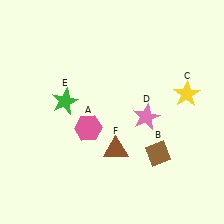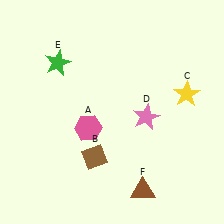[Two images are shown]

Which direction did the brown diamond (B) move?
The brown diamond (B) moved left.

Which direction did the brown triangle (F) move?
The brown triangle (F) moved down.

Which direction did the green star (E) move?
The green star (E) moved up.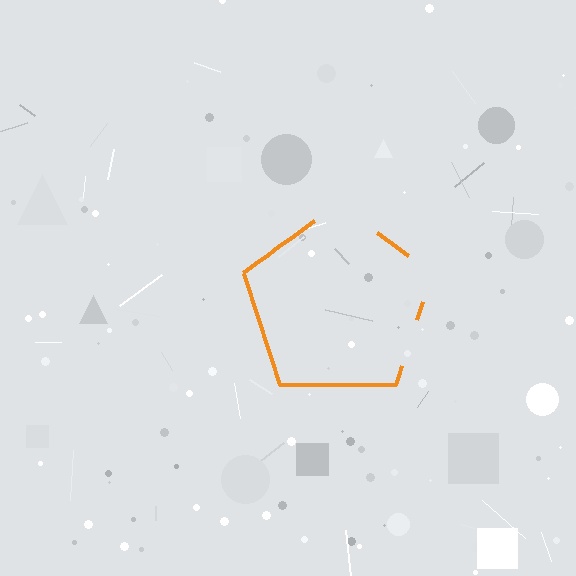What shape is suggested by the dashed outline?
The dashed outline suggests a pentagon.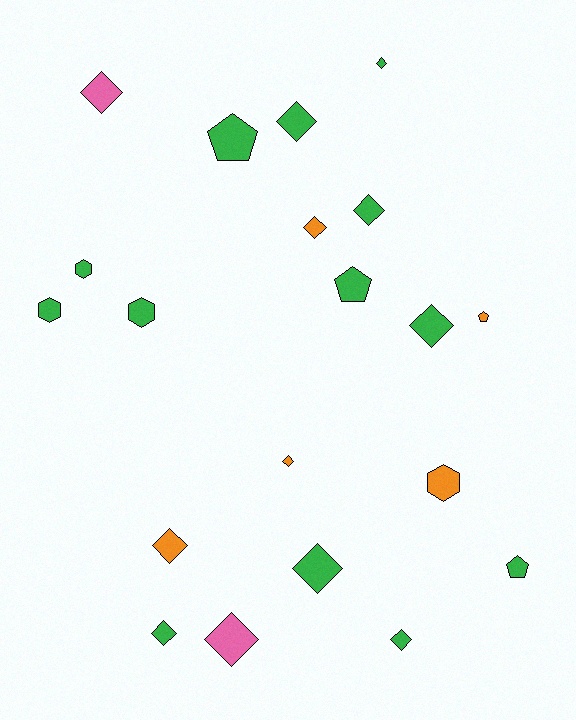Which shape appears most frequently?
Diamond, with 12 objects.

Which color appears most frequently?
Green, with 13 objects.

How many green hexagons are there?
There are 3 green hexagons.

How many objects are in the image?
There are 20 objects.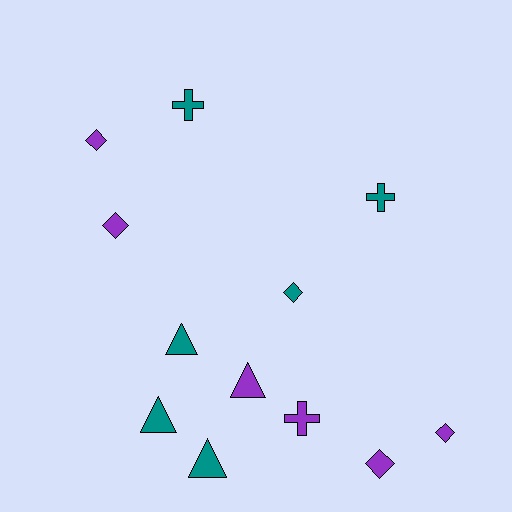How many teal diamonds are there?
There is 1 teal diamond.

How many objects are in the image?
There are 12 objects.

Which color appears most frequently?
Teal, with 6 objects.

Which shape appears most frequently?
Diamond, with 5 objects.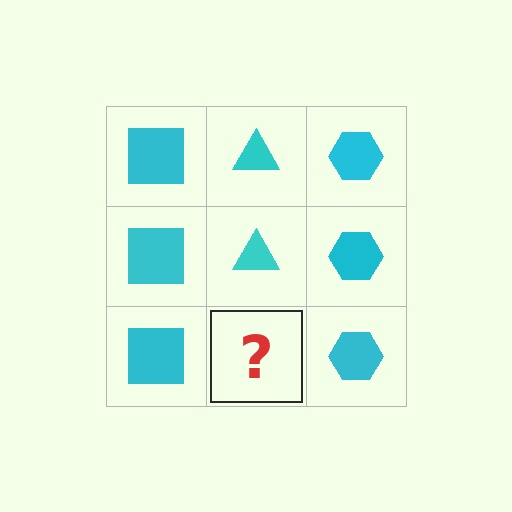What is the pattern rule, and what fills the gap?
The rule is that each column has a consistent shape. The gap should be filled with a cyan triangle.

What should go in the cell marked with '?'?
The missing cell should contain a cyan triangle.